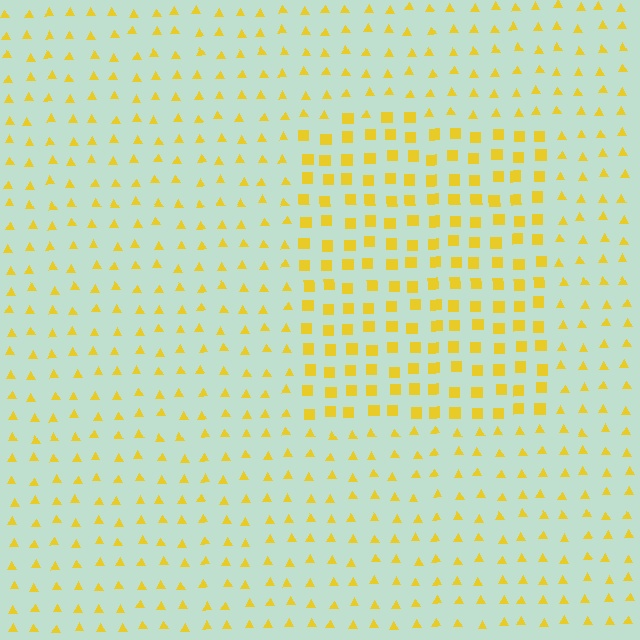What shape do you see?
I see a rectangle.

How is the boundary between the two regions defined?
The boundary is defined by a change in element shape: squares inside vs. triangles outside. All elements share the same color and spacing.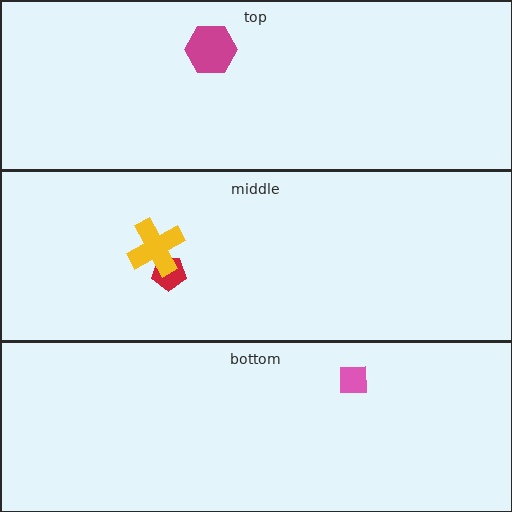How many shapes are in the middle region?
2.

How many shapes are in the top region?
1.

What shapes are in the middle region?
The red pentagon, the yellow cross.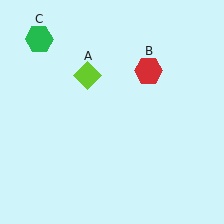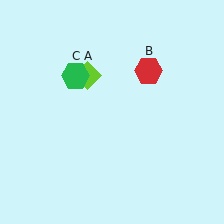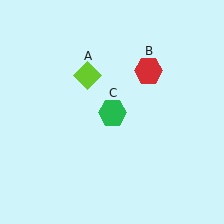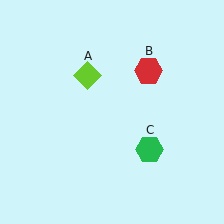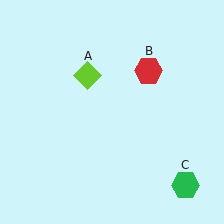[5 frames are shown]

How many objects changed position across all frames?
1 object changed position: green hexagon (object C).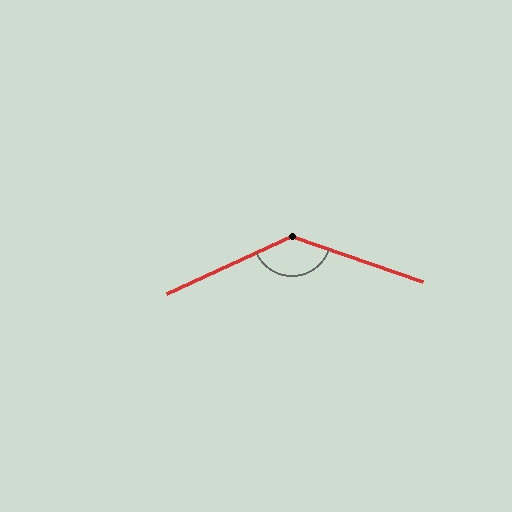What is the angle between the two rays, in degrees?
Approximately 136 degrees.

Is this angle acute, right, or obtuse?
It is obtuse.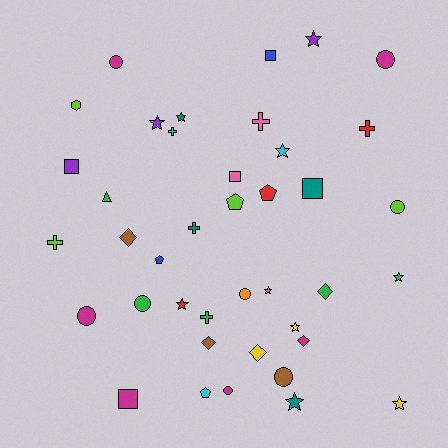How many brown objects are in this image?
There are 3 brown objects.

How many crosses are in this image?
There are 6 crosses.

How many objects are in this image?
There are 40 objects.